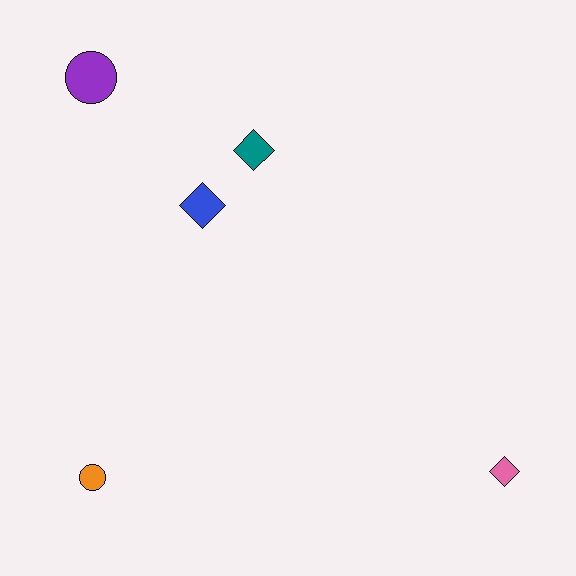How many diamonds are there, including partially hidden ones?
There are 3 diamonds.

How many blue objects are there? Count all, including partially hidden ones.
There is 1 blue object.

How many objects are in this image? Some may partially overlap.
There are 5 objects.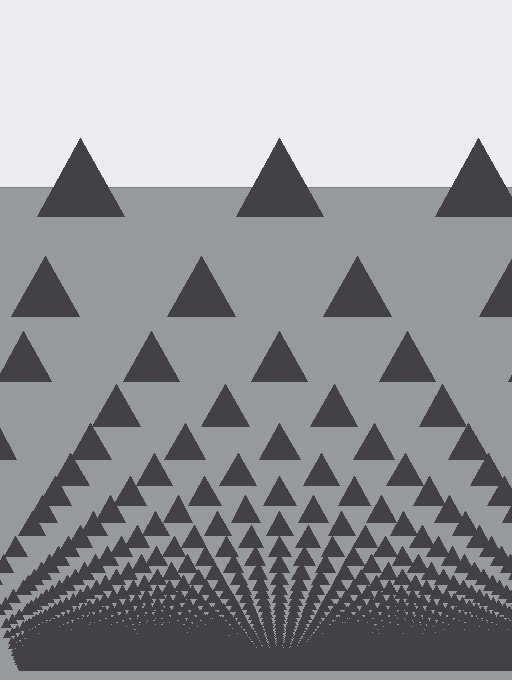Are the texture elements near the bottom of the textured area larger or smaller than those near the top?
Smaller. The gradient is inverted — elements near the bottom are smaller and denser.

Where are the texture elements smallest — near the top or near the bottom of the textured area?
Near the bottom.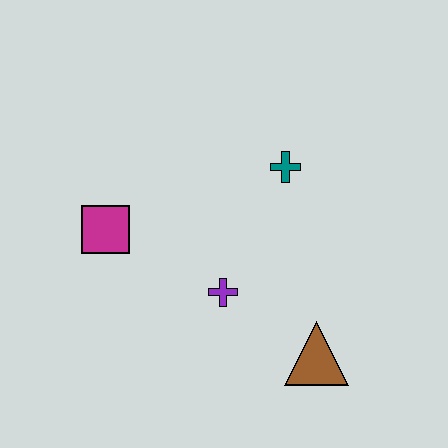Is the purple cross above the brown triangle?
Yes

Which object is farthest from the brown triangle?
The magenta square is farthest from the brown triangle.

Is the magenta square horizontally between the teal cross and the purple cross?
No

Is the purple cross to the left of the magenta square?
No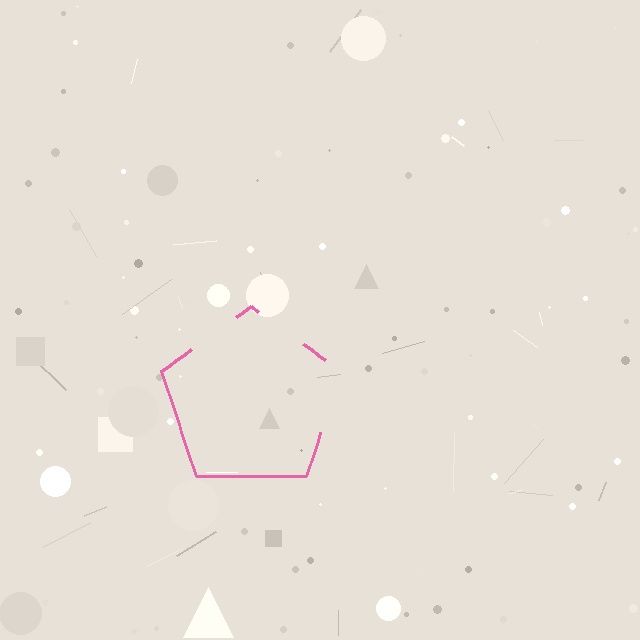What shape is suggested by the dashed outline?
The dashed outline suggests a pentagon.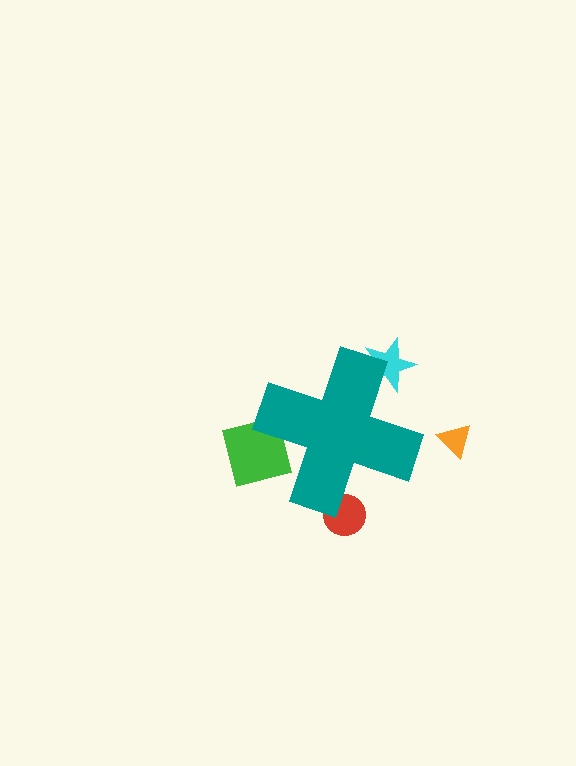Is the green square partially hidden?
Yes, the green square is partially hidden behind the teal cross.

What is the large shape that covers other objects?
A teal cross.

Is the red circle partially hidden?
Yes, the red circle is partially hidden behind the teal cross.